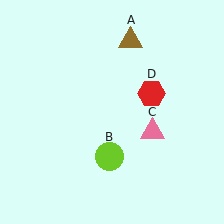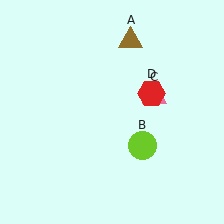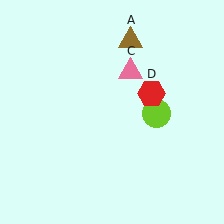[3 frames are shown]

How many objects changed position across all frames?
2 objects changed position: lime circle (object B), pink triangle (object C).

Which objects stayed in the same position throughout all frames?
Brown triangle (object A) and red hexagon (object D) remained stationary.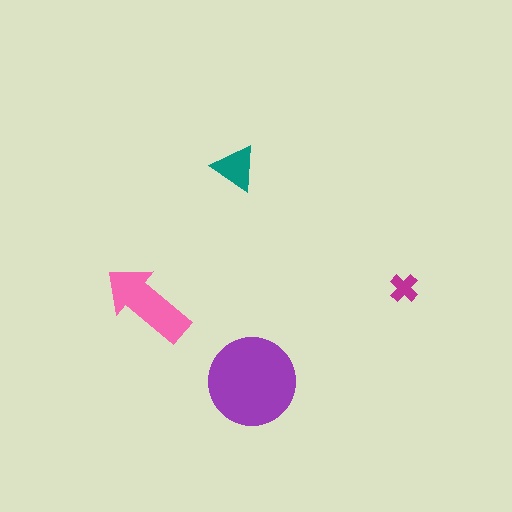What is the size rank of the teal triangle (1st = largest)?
3rd.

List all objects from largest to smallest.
The purple circle, the pink arrow, the teal triangle, the magenta cross.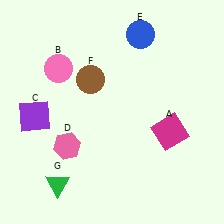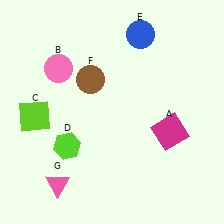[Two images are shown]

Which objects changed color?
C changed from purple to lime. D changed from pink to lime. G changed from green to pink.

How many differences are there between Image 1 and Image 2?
There are 3 differences between the two images.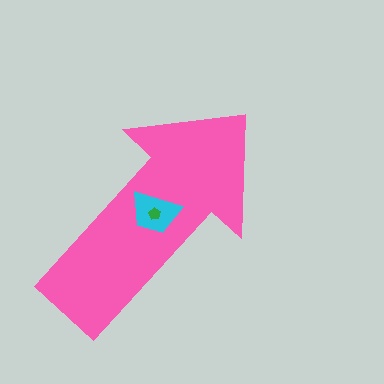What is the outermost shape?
The pink arrow.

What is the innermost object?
The green pentagon.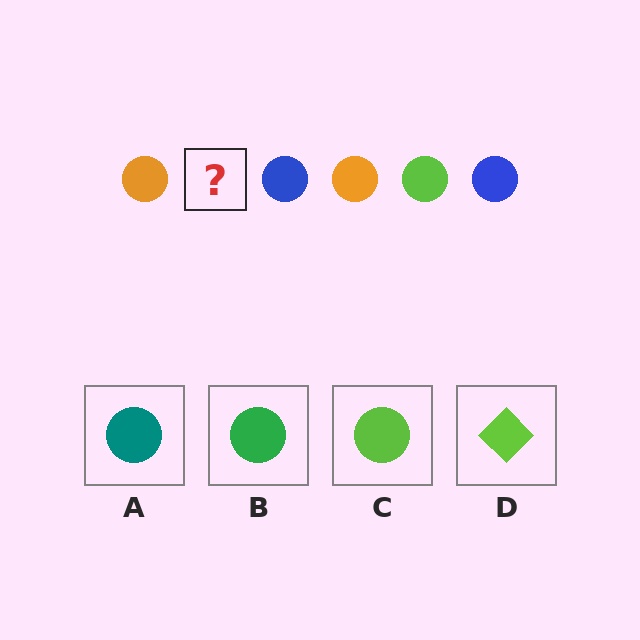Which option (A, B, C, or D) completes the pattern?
C.